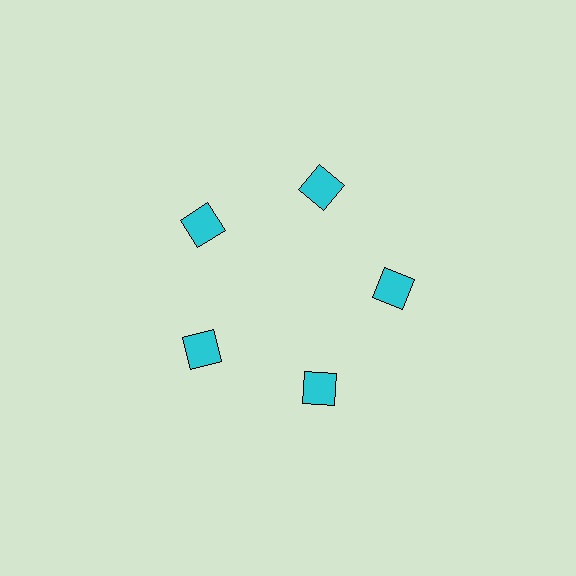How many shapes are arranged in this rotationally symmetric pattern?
There are 5 shapes, arranged in 5 groups of 1.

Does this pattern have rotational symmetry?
Yes, this pattern has 5-fold rotational symmetry. It looks the same after rotating 72 degrees around the center.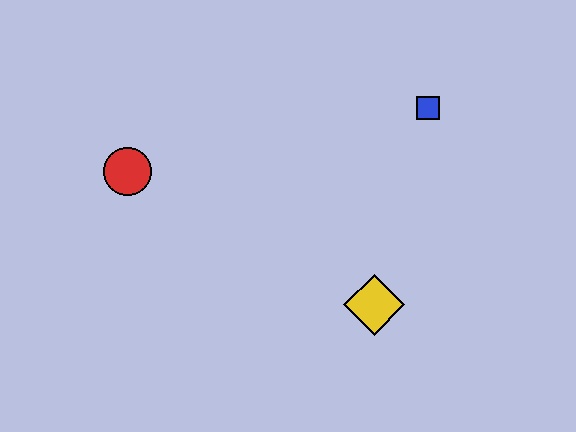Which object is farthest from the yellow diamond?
The red circle is farthest from the yellow diamond.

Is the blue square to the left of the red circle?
No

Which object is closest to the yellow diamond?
The blue square is closest to the yellow diamond.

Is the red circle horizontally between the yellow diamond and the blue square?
No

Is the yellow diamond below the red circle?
Yes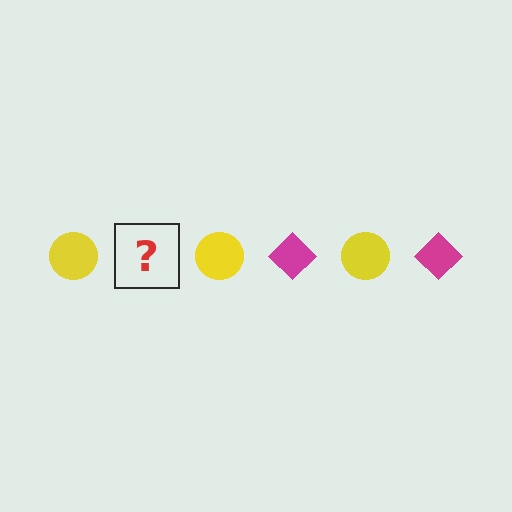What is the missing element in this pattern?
The missing element is a magenta diamond.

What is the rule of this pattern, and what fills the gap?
The rule is that the pattern alternates between yellow circle and magenta diamond. The gap should be filled with a magenta diamond.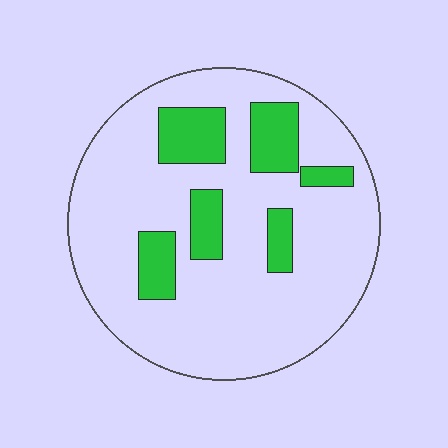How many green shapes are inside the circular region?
6.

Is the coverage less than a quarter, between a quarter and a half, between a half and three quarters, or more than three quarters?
Less than a quarter.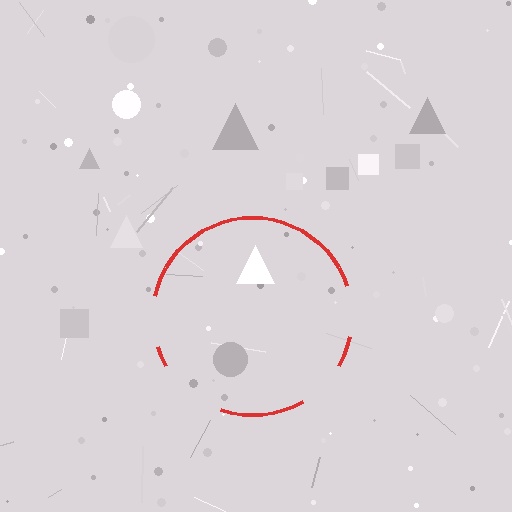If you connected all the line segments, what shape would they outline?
They would outline a circle.